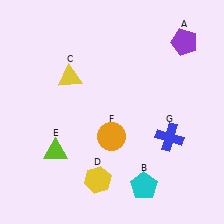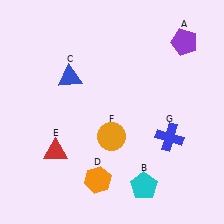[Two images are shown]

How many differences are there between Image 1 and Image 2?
There are 3 differences between the two images.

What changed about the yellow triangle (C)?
In Image 1, C is yellow. In Image 2, it changed to blue.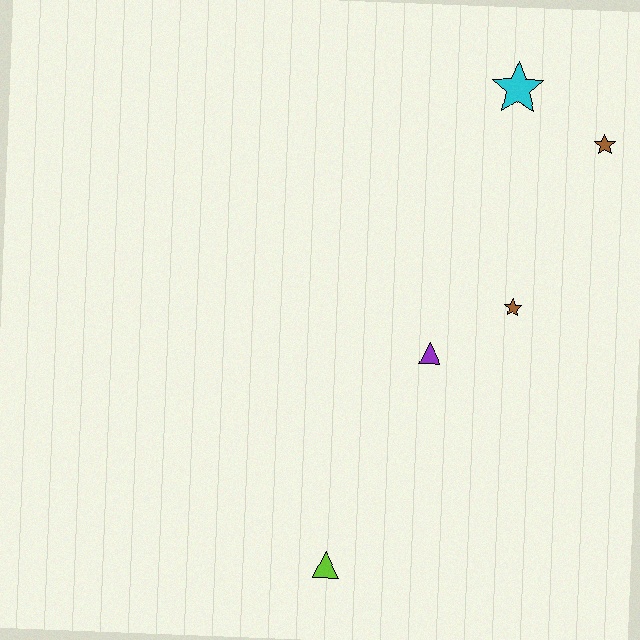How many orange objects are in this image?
There are no orange objects.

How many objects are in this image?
There are 5 objects.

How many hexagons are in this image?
There are no hexagons.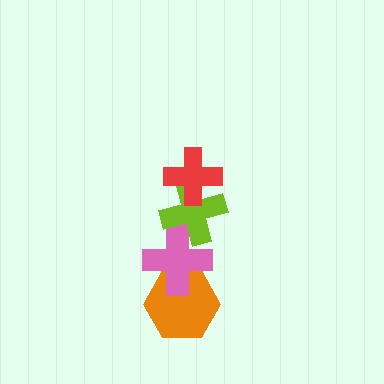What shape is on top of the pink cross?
The lime cross is on top of the pink cross.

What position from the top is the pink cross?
The pink cross is 3rd from the top.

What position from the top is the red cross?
The red cross is 1st from the top.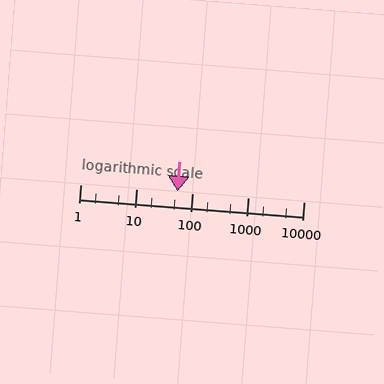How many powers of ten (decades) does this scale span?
The scale spans 4 decades, from 1 to 10000.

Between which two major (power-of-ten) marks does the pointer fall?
The pointer is between 10 and 100.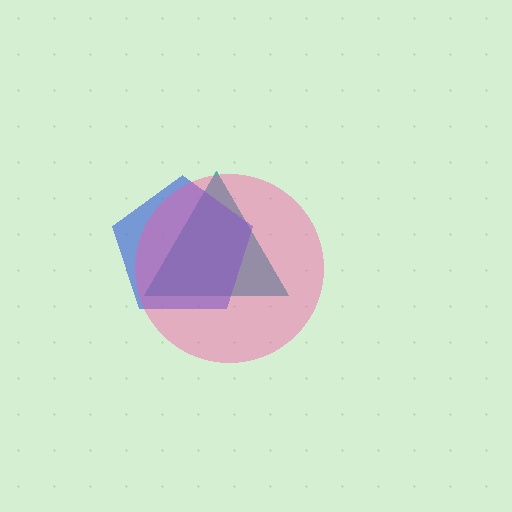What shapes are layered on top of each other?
The layered shapes are: a teal triangle, a blue pentagon, a pink circle.